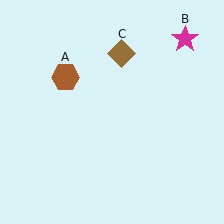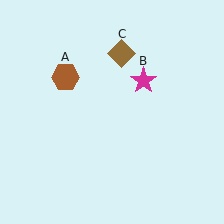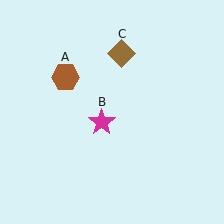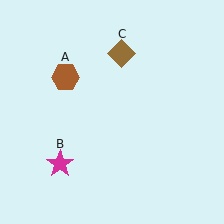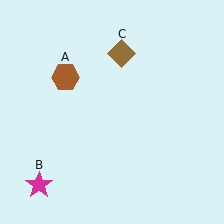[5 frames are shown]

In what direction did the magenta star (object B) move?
The magenta star (object B) moved down and to the left.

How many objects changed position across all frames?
1 object changed position: magenta star (object B).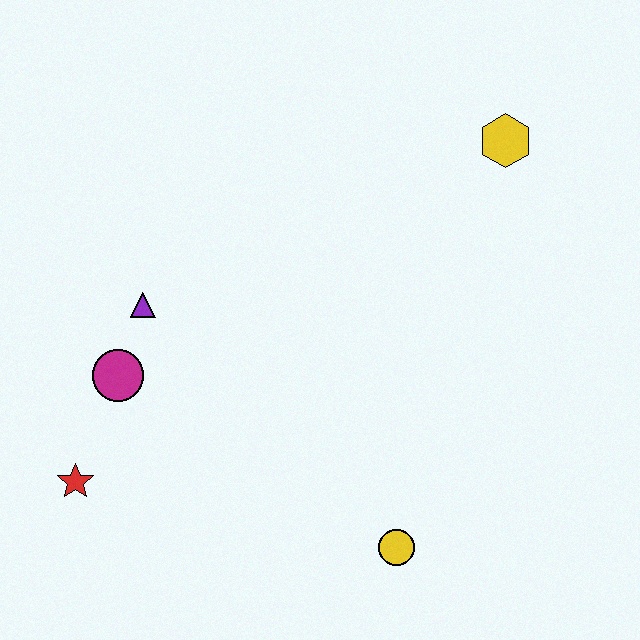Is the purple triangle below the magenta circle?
No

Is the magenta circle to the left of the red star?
No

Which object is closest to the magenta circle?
The purple triangle is closest to the magenta circle.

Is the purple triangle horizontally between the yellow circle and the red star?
Yes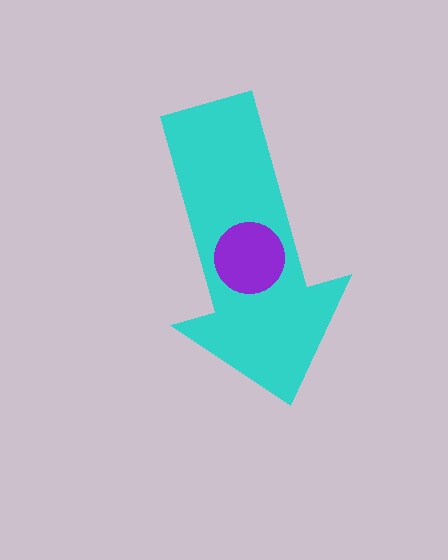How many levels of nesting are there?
2.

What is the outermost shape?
The cyan arrow.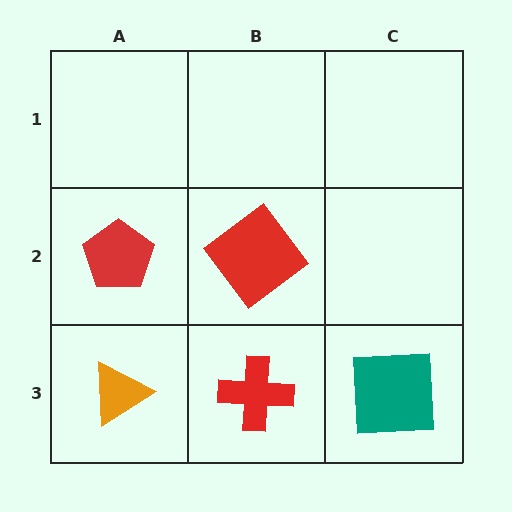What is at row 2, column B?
A red diamond.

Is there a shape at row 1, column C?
No, that cell is empty.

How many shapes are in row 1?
0 shapes.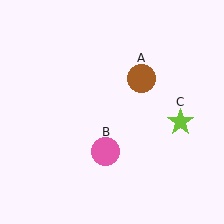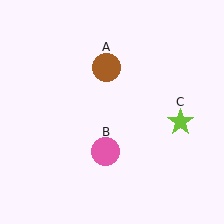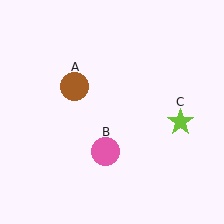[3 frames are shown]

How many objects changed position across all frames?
1 object changed position: brown circle (object A).